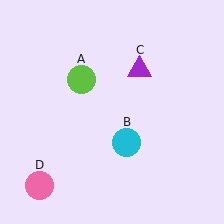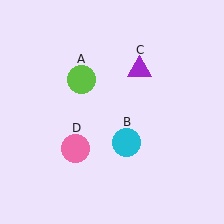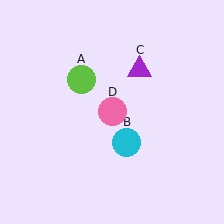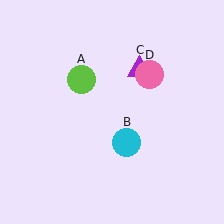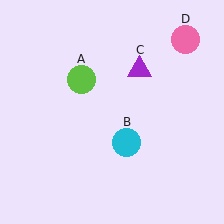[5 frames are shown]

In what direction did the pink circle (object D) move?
The pink circle (object D) moved up and to the right.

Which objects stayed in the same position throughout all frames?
Lime circle (object A) and cyan circle (object B) and purple triangle (object C) remained stationary.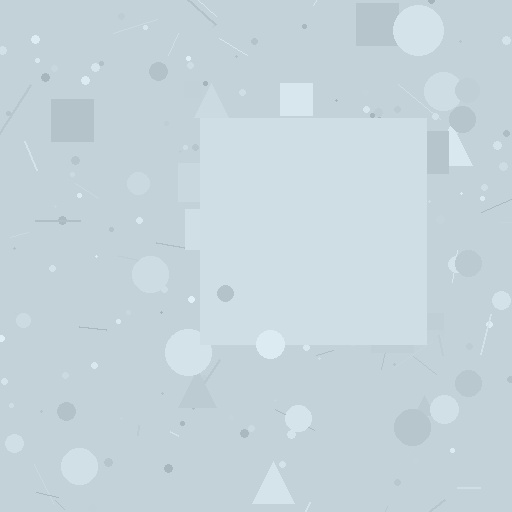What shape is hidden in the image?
A square is hidden in the image.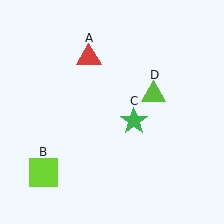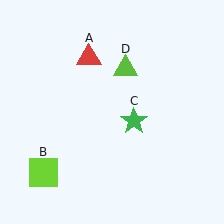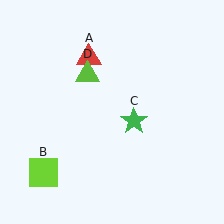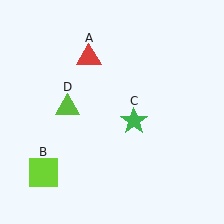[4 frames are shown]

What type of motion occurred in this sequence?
The lime triangle (object D) rotated counterclockwise around the center of the scene.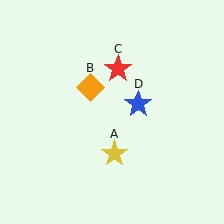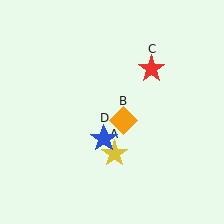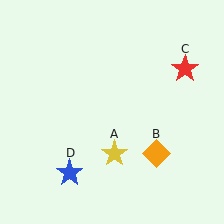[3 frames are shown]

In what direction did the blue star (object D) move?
The blue star (object D) moved down and to the left.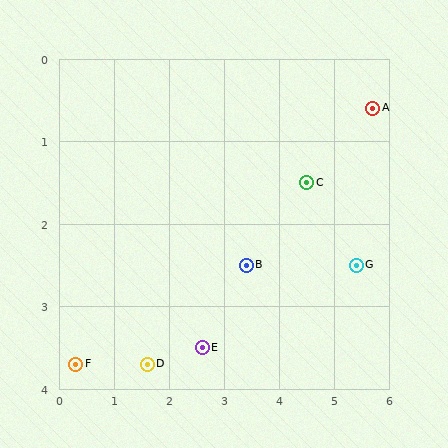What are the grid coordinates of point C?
Point C is at approximately (4.5, 1.5).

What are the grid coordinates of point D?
Point D is at approximately (1.6, 3.7).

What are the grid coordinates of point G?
Point G is at approximately (5.4, 2.5).